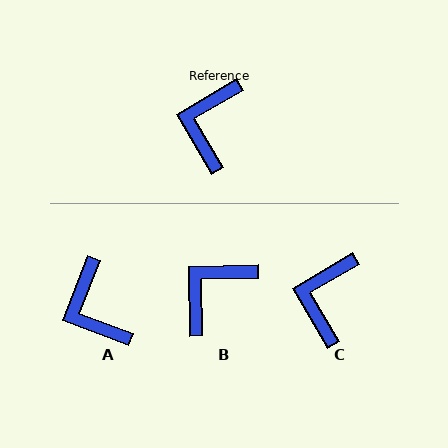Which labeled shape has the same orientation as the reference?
C.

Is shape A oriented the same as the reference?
No, it is off by about 39 degrees.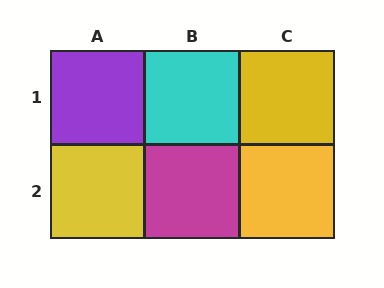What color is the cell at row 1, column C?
Yellow.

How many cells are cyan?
1 cell is cyan.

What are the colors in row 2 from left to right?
Yellow, magenta, yellow.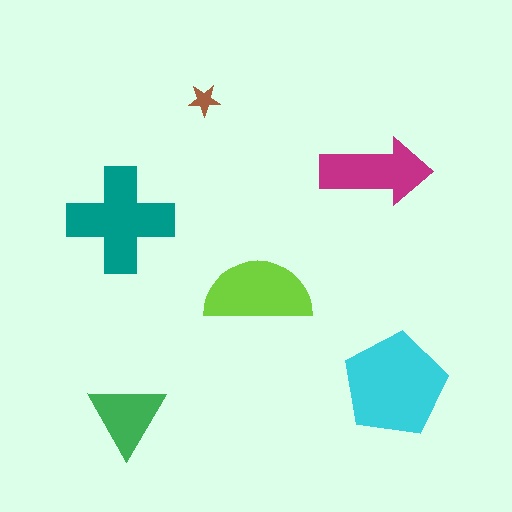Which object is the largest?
The cyan pentagon.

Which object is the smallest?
The brown star.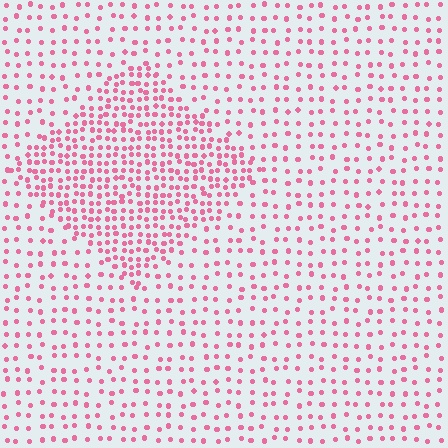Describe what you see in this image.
The image contains small pink elements arranged at two different densities. A diamond-shaped region is visible where the elements are more densely packed than the surrounding area.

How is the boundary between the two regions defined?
The boundary is defined by a change in element density (approximately 2.2x ratio). All elements are the same color, size, and shape.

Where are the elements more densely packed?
The elements are more densely packed inside the diamond boundary.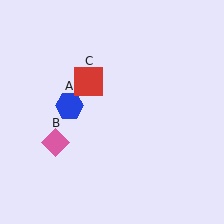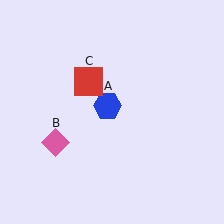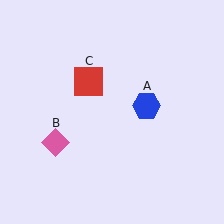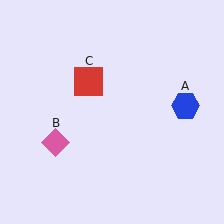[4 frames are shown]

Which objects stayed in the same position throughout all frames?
Pink diamond (object B) and red square (object C) remained stationary.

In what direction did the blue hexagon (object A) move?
The blue hexagon (object A) moved right.